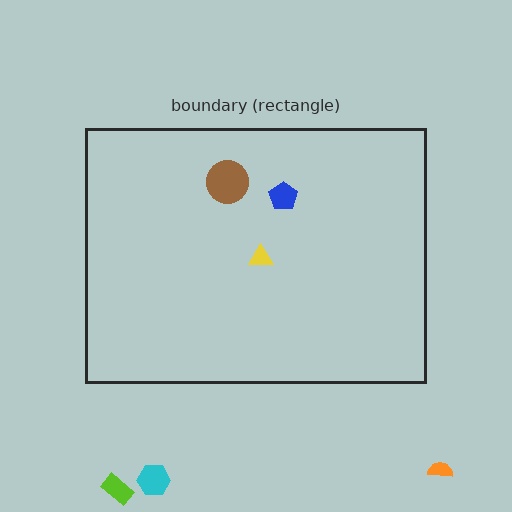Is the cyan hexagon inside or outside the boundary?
Outside.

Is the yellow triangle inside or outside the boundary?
Inside.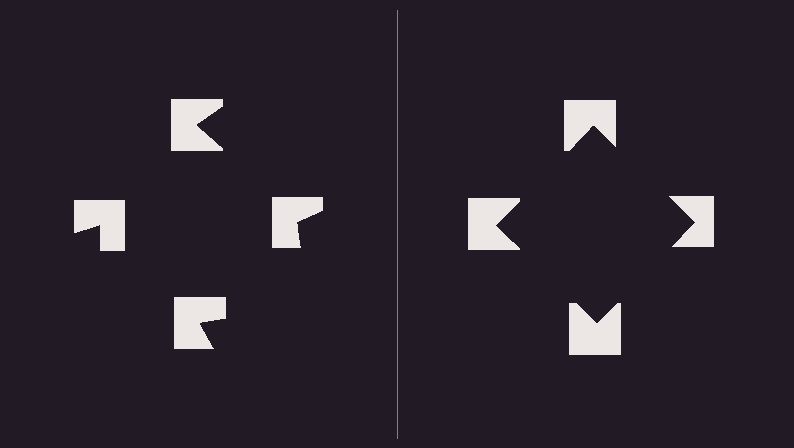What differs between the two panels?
The notched squares are positioned identically on both sides; only the wedge orientations differ. On the right they align to a square; on the left they are misaligned.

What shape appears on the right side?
An illusory square.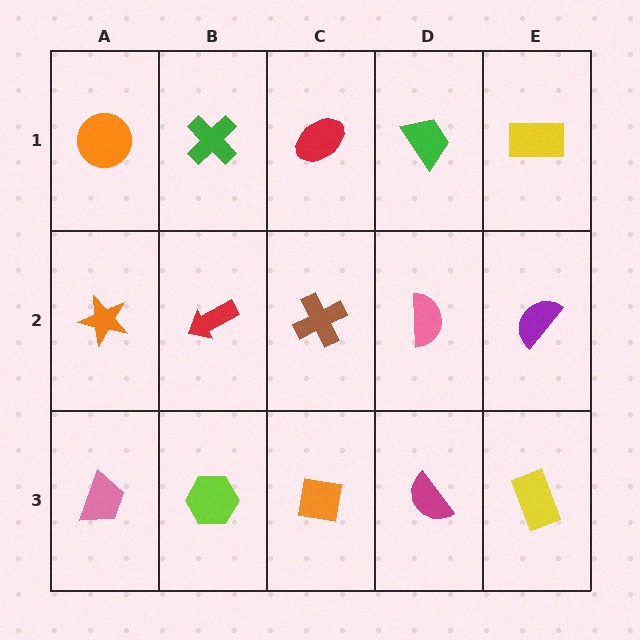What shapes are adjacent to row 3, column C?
A brown cross (row 2, column C), a lime hexagon (row 3, column B), a magenta semicircle (row 3, column D).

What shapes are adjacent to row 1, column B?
A red arrow (row 2, column B), an orange circle (row 1, column A), a red ellipse (row 1, column C).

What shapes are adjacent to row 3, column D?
A pink semicircle (row 2, column D), an orange square (row 3, column C), a yellow rectangle (row 3, column E).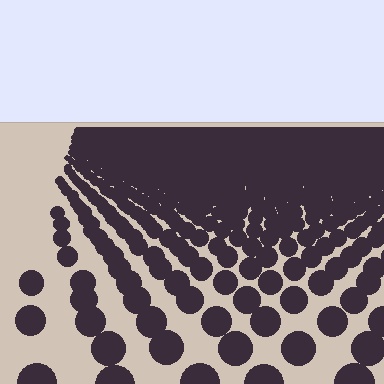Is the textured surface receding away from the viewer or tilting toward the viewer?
The surface is receding away from the viewer. Texture elements get smaller and denser toward the top.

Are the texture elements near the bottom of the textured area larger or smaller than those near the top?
Larger. Near the bottom, elements are closer to the viewer and appear at a bigger on-screen size.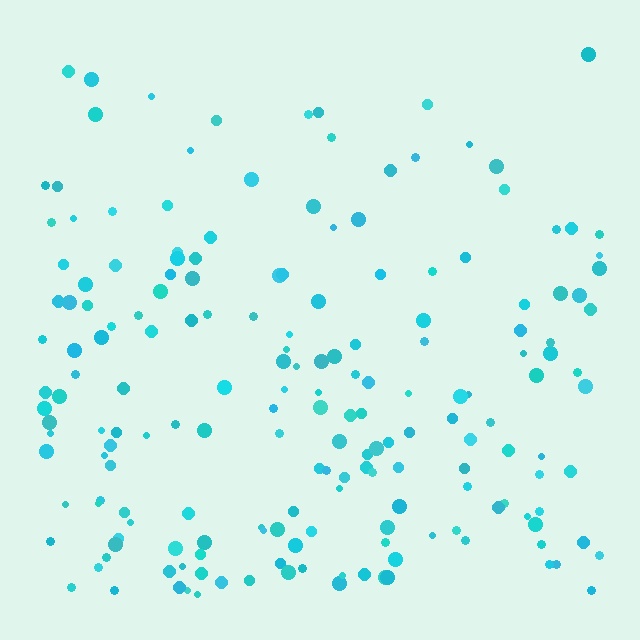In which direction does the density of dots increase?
From top to bottom, with the bottom side densest.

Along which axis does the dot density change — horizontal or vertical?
Vertical.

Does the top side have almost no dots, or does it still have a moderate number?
Still a moderate number, just noticeably fewer than the bottom.